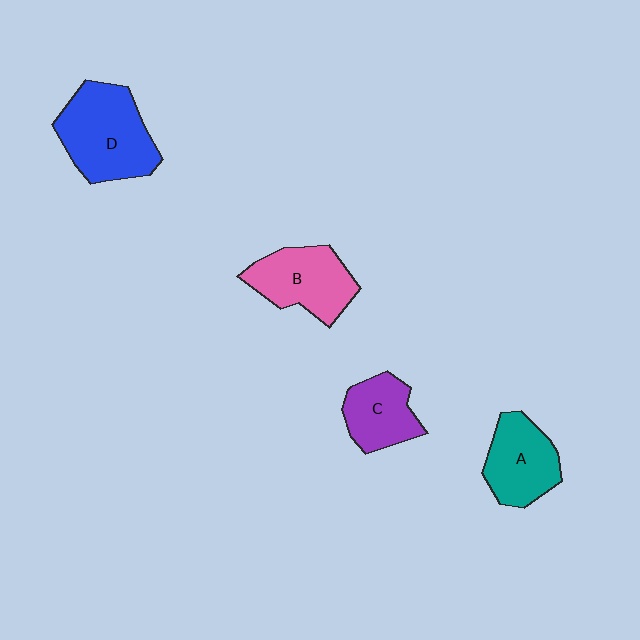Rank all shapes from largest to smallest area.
From largest to smallest: D (blue), B (pink), A (teal), C (purple).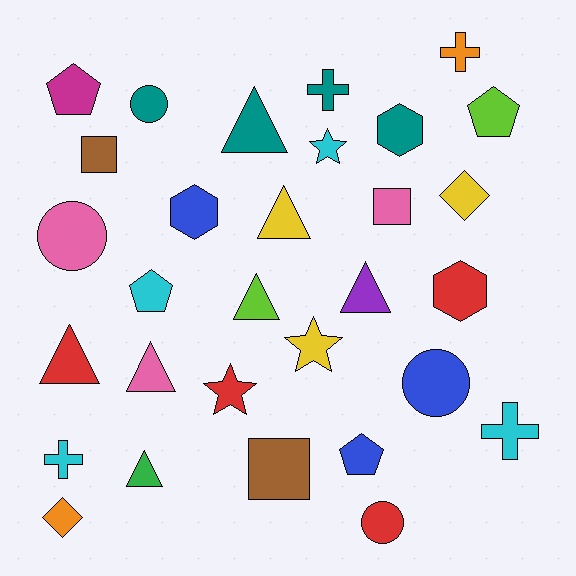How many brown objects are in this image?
There are 2 brown objects.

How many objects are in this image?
There are 30 objects.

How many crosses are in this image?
There are 4 crosses.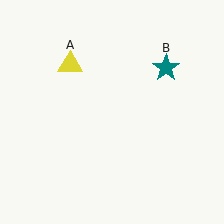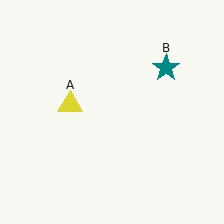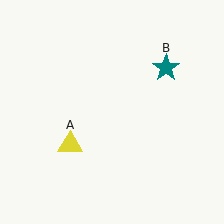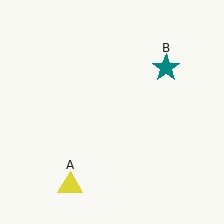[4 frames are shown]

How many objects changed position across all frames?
1 object changed position: yellow triangle (object A).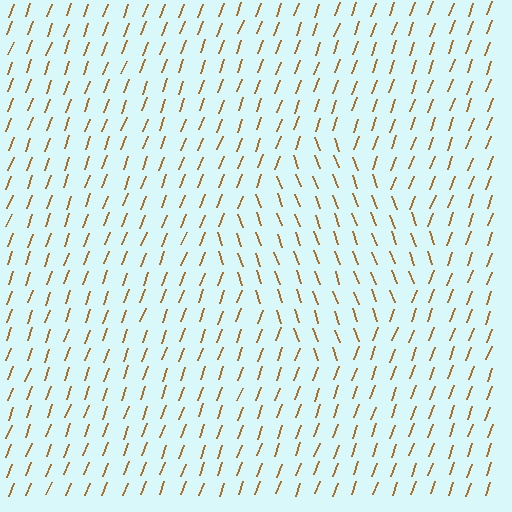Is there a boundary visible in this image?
Yes, there is a texture boundary formed by a change in line orientation.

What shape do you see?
I see a diamond.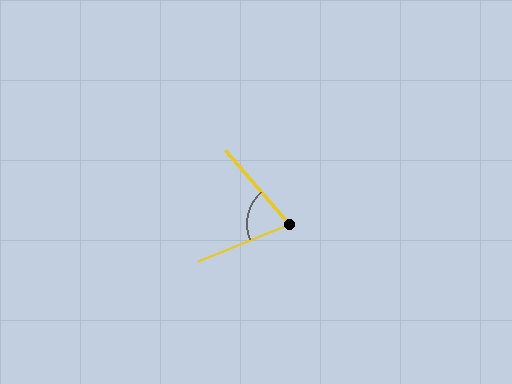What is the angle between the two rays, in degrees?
Approximately 72 degrees.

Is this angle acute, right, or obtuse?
It is acute.